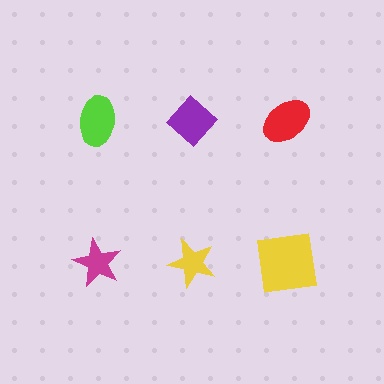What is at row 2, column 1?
A magenta star.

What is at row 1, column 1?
A lime ellipse.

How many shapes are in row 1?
3 shapes.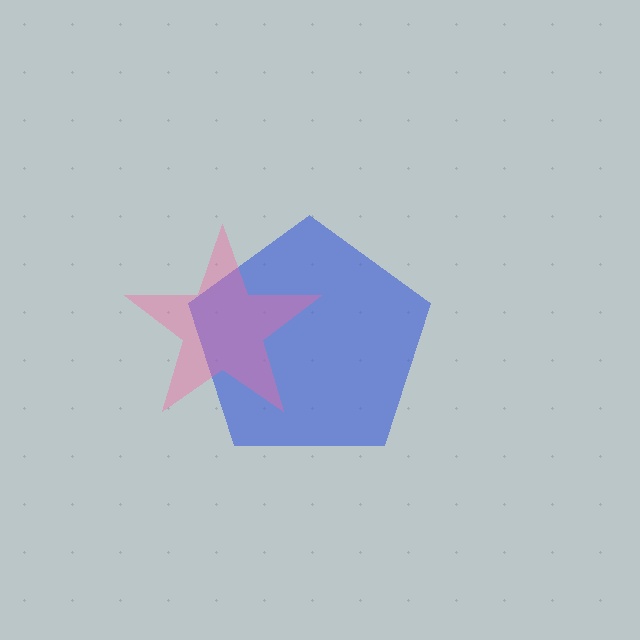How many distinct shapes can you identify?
There are 2 distinct shapes: a blue pentagon, a pink star.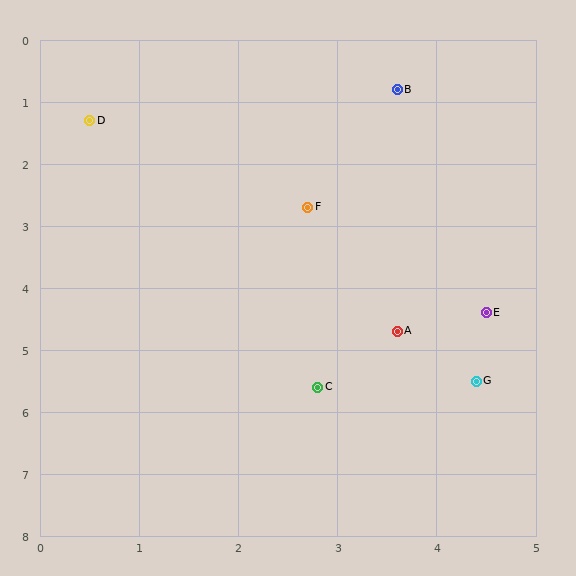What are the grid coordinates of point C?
Point C is at approximately (2.8, 5.6).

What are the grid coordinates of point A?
Point A is at approximately (3.6, 4.7).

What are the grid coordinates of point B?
Point B is at approximately (3.6, 0.8).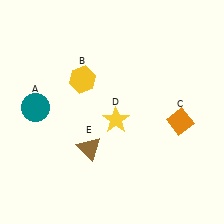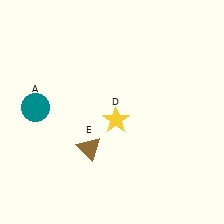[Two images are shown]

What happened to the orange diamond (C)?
The orange diamond (C) was removed in Image 2. It was in the bottom-right area of Image 1.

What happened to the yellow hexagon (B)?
The yellow hexagon (B) was removed in Image 2. It was in the top-left area of Image 1.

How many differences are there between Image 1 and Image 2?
There are 2 differences between the two images.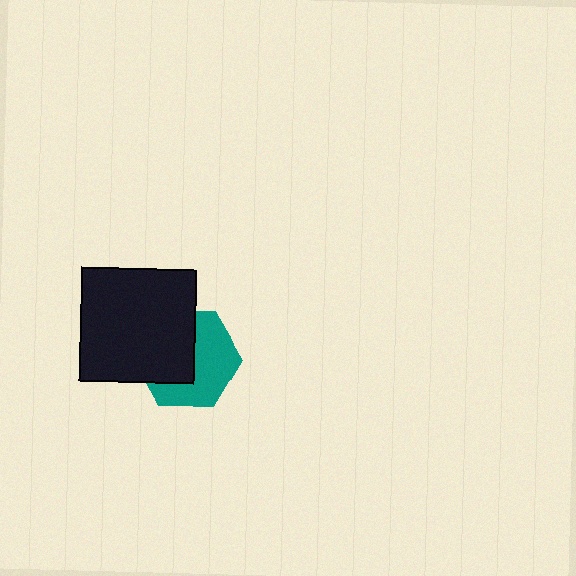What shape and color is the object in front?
The object in front is a black square.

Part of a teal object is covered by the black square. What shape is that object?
It is a hexagon.